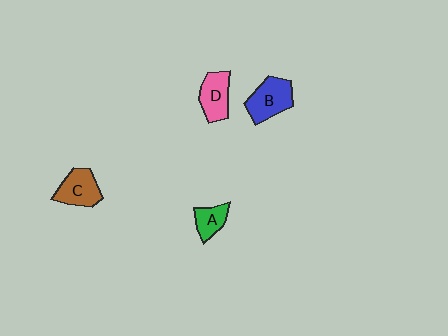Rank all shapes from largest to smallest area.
From largest to smallest: B (blue), C (brown), D (pink), A (green).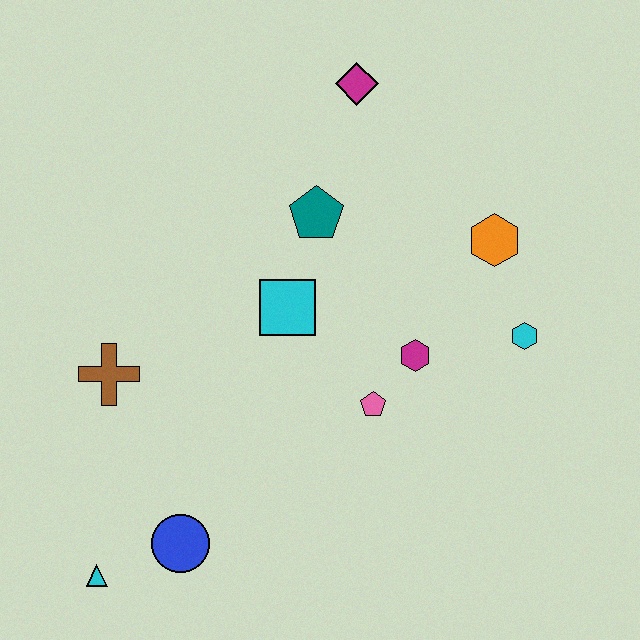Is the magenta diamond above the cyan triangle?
Yes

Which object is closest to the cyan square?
The teal pentagon is closest to the cyan square.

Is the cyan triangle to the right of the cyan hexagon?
No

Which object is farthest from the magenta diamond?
The cyan triangle is farthest from the magenta diamond.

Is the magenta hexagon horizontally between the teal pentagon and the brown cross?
No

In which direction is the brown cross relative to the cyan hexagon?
The brown cross is to the left of the cyan hexagon.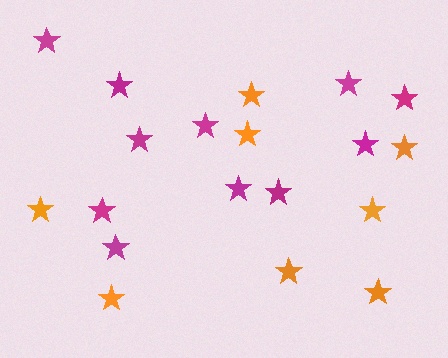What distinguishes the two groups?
There are 2 groups: one group of magenta stars (11) and one group of orange stars (8).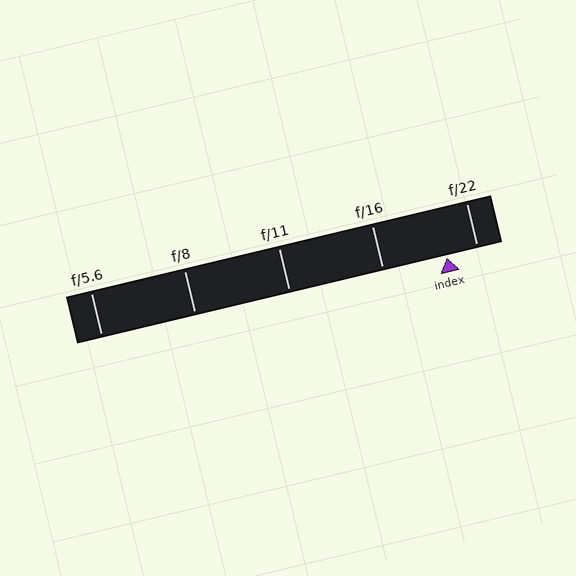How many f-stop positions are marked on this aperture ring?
There are 5 f-stop positions marked.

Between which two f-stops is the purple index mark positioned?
The index mark is between f/16 and f/22.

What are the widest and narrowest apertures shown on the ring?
The widest aperture shown is f/5.6 and the narrowest is f/22.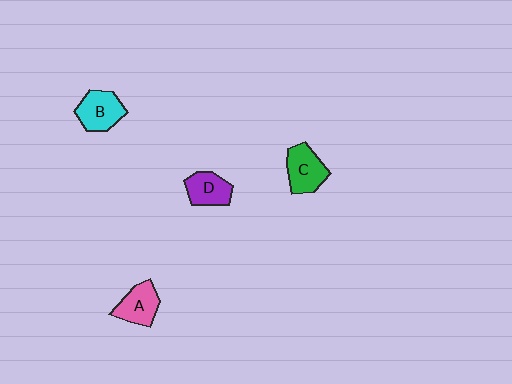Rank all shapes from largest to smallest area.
From largest to smallest: B (cyan), C (green), A (pink), D (purple).